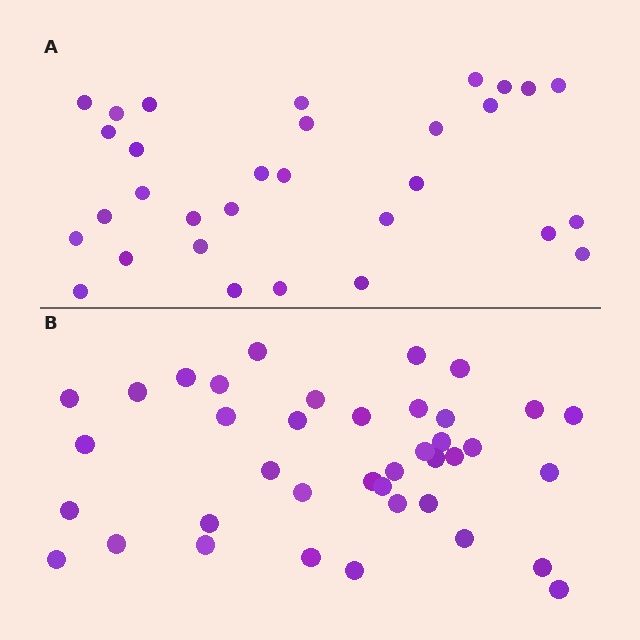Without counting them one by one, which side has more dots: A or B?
Region B (the bottom region) has more dots.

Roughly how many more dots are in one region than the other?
Region B has roughly 8 or so more dots than region A.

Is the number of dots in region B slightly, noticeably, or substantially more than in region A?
Region B has noticeably more, but not dramatically so. The ratio is roughly 1.3 to 1.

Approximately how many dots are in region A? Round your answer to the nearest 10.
About 30 dots. (The exact count is 31, which rounds to 30.)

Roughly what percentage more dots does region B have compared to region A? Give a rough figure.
About 25% more.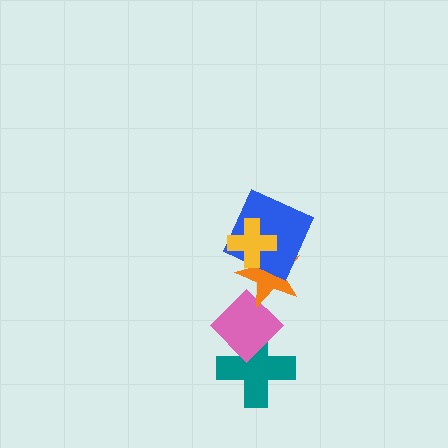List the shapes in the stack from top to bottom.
From top to bottom: the yellow cross, the blue square, the orange star, the pink diamond, the teal cross.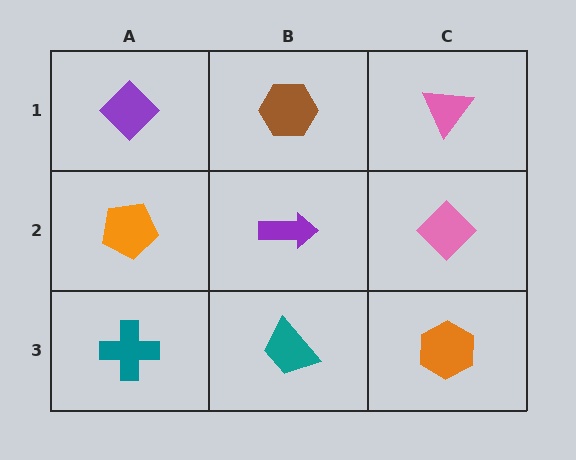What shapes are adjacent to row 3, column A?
An orange pentagon (row 2, column A), a teal trapezoid (row 3, column B).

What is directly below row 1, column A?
An orange pentagon.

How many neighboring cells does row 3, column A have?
2.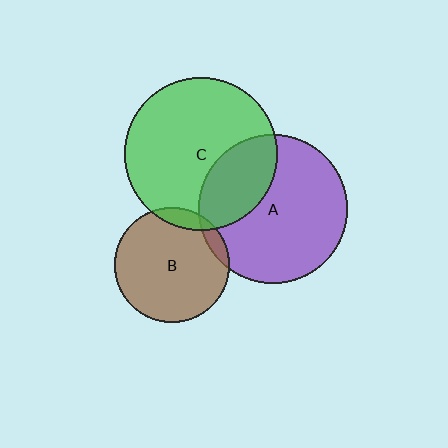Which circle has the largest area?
Circle C (green).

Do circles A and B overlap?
Yes.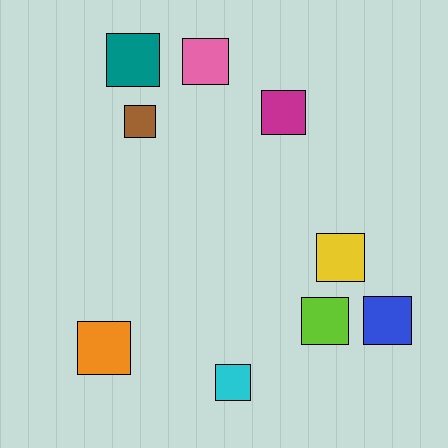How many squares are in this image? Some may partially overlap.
There are 9 squares.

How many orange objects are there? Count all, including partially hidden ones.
There is 1 orange object.